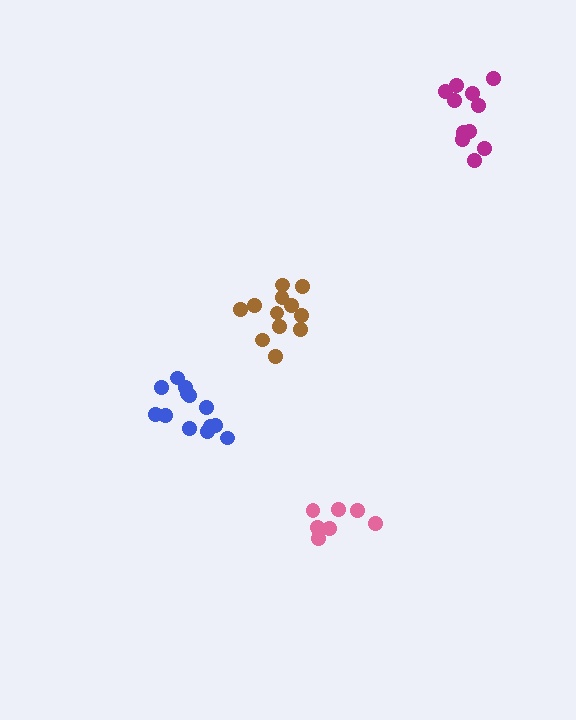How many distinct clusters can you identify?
There are 4 distinct clusters.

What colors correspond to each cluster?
The clusters are colored: magenta, brown, blue, pink.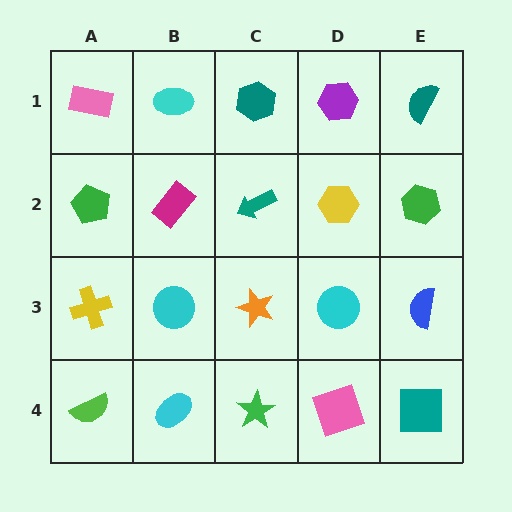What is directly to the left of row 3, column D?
An orange star.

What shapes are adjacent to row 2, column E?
A teal semicircle (row 1, column E), a blue semicircle (row 3, column E), a yellow hexagon (row 2, column D).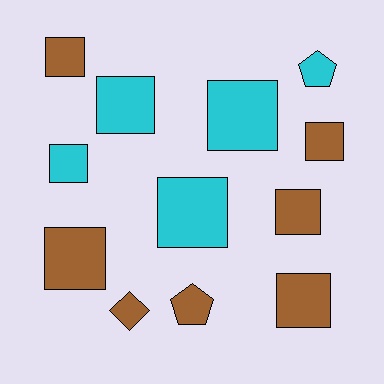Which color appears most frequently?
Brown, with 7 objects.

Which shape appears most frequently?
Square, with 9 objects.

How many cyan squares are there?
There are 4 cyan squares.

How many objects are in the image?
There are 12 objects.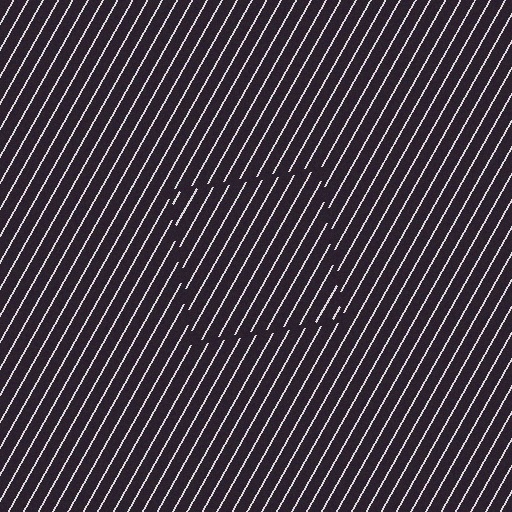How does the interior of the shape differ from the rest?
The interior of the shape contains the same grating, shifted by half a period — the contour is defined by the phase discontinuity where line-ends from the inner and outer gratings abut.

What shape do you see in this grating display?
An illusory square. The interior of the shape contains the same grating, shifted by half a period — the contour is defined by the phase discontinuity where line-ends from the inner and outer gratings abut.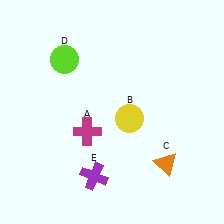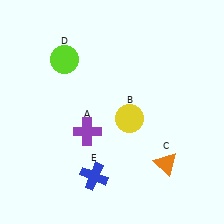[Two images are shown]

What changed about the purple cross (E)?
In Image 1, E is purple. In Image 2, it changed to blue.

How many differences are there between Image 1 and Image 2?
There are 2 differences between the two images.